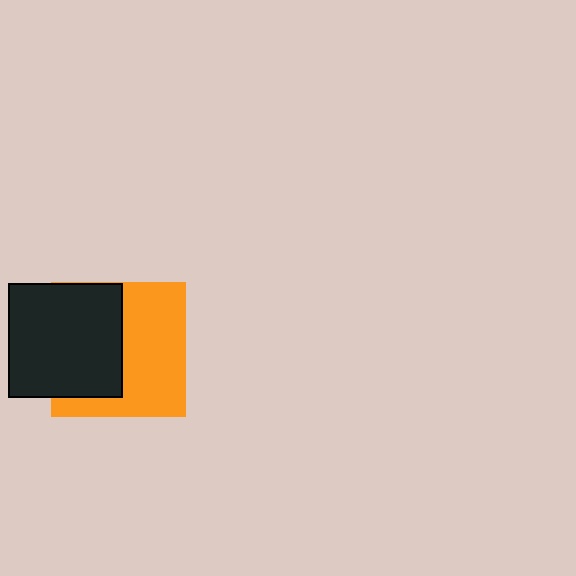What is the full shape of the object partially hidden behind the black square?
The partially hidden object is an orange square.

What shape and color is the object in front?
The object in front is a black square.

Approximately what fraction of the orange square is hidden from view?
Roughly 45% of the orange square is hidden behind the black square.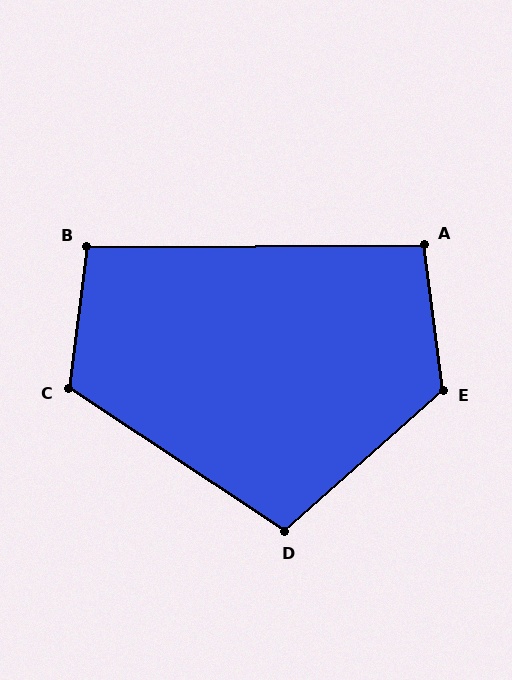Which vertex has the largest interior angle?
E, at approximately 125 degrees.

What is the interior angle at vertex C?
Approximately 116 degrees (obtuse).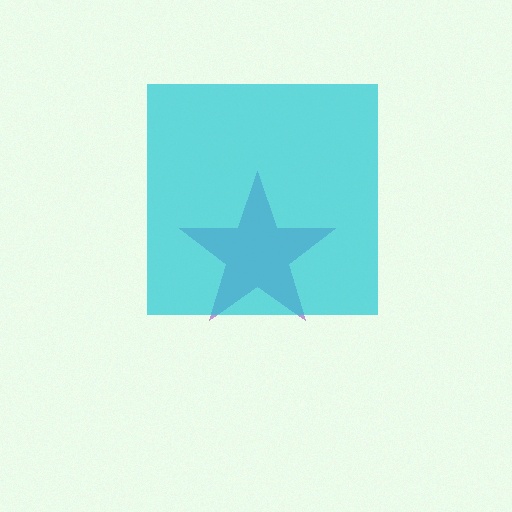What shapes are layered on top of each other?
The layered shapes are: a purple star, a cyan square.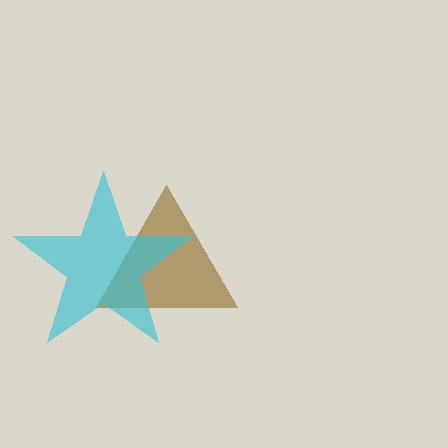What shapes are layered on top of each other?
The layered shapes are: a brown triangle, a cyan star.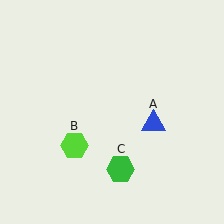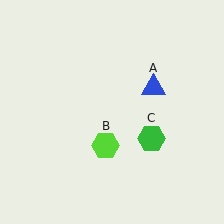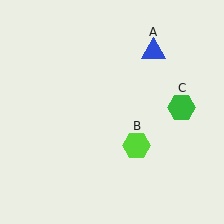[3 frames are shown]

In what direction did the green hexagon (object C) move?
The green hexagon (object C) moved up and to the right.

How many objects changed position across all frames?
3 objects changed position: blue triangle (object A), lime hexagon (object B), green hexagon (object C).